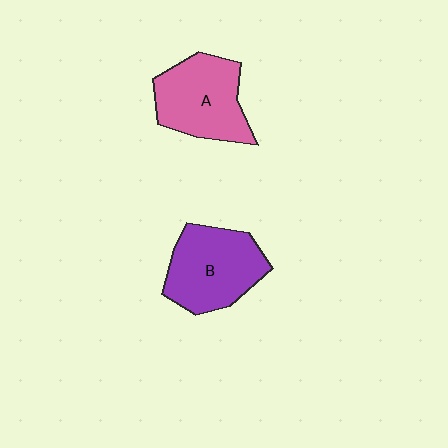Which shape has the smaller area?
Shape A (pink).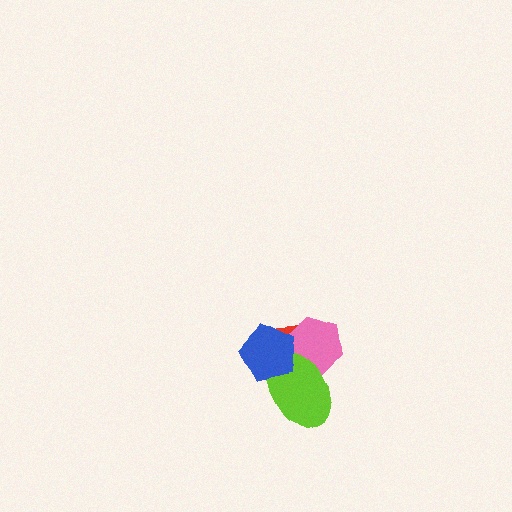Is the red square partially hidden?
Yes, it is partially covered by another shape.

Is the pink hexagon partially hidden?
Yes, it is partially covered by another shape.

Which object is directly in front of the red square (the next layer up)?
The pink hexagon is directly in front of the red square.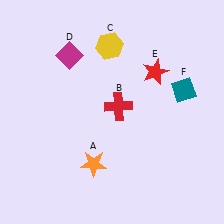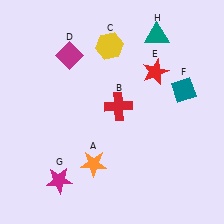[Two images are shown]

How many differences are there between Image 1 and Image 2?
There are 2 differences between the two images.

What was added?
A magenta star (G), a teal triangle (H) were added in Image 2.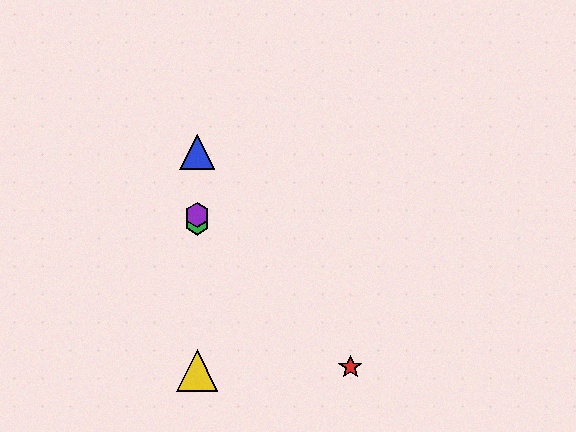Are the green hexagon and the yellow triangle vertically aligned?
Yes, both are at x≈197.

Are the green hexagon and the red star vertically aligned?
No, the green hexagon is at x≈197 and the red star is at x≈350.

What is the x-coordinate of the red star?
The red star is at x≈350.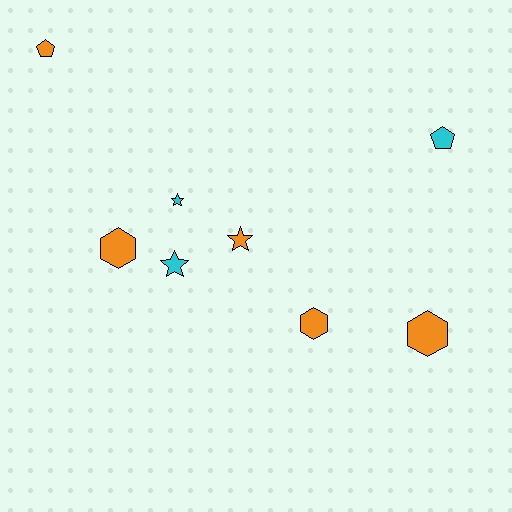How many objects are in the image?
There are 8 objects.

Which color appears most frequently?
Orange, with 5 objects.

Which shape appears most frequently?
Star, with 3 objects.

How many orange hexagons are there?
There are 3 orange hexagons.